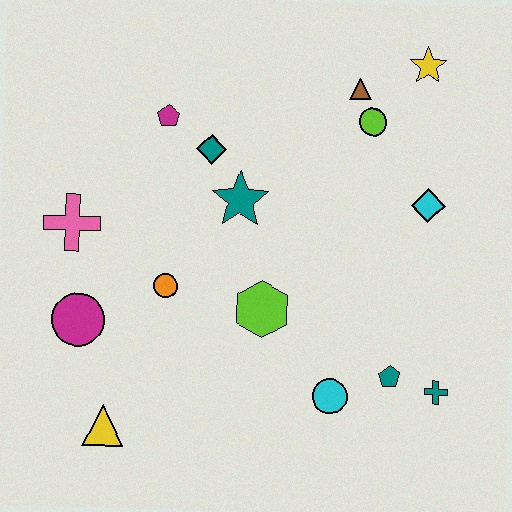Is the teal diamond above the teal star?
Yes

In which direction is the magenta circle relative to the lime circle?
The magenta circle is to the left of the lime circle.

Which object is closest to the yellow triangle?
The magenta circle is closest to the yellow triangle.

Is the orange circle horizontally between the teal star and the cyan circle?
No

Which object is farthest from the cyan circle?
The yellow star is farthest from the cyan circle.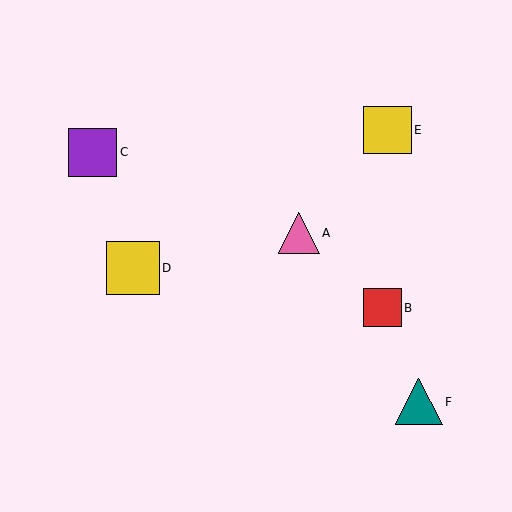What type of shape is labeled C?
Shape C is a purple square.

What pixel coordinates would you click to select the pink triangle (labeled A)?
Click at (299, 233) to select the pink triangle A.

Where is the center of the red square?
The center of the red square is at (382, 308).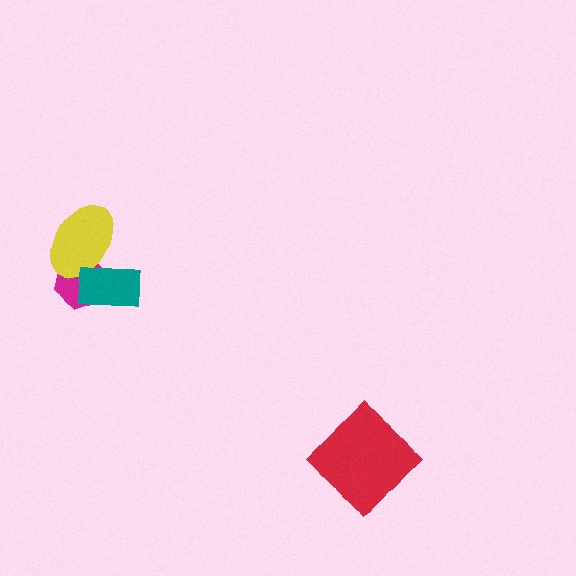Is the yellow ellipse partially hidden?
Yes, it is partially covered by another shape.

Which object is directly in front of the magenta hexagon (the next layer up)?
The yellow ellipse is directly in front of the magenta hexagon.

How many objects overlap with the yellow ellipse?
2 objects overlap with the yellow ellipse.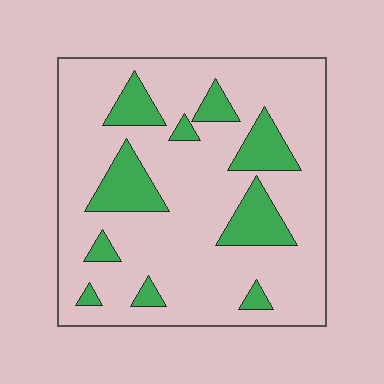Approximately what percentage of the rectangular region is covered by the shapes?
Approximately 20%.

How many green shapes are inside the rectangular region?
10.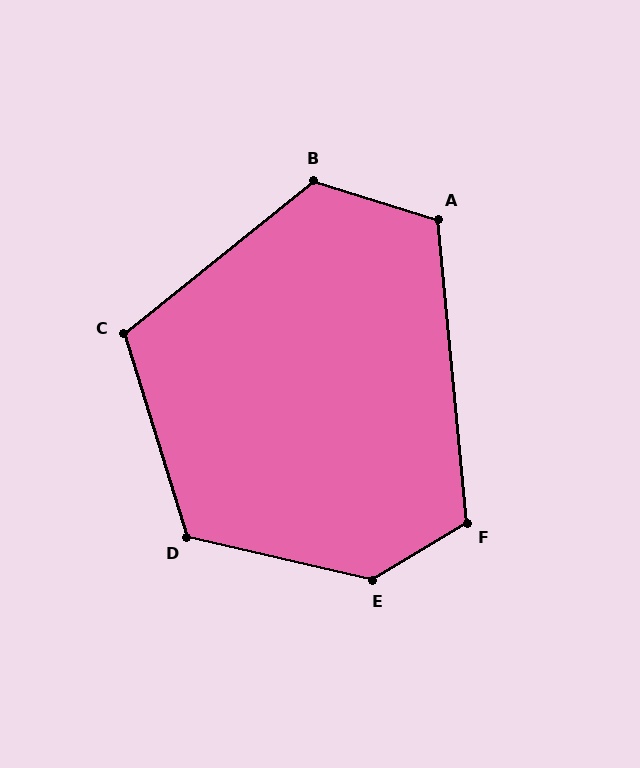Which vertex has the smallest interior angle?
C, at approximately 111 degrees.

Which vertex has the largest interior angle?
E, at approximately 136 degrees.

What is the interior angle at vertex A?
Approximately 112 degrees (obtuse).